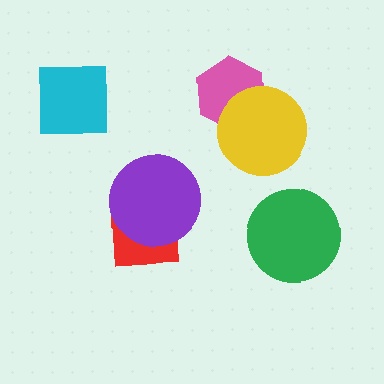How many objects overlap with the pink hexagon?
1 object overlaps with the pink hexagon.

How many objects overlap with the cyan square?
0 objects overlap with the cyan square.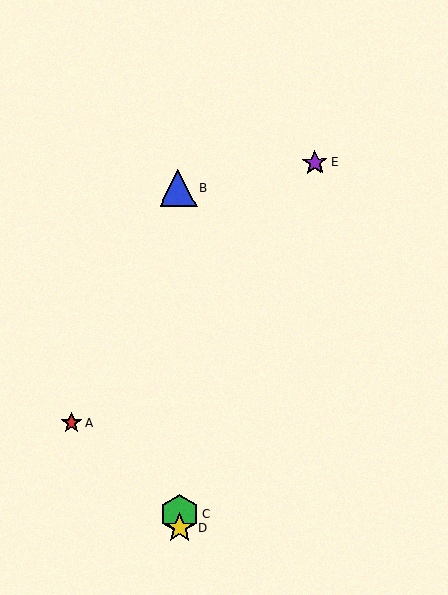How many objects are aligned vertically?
3 objects (B, C, D) are aligned vertically.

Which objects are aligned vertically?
Objects B, C, D are aligned vertically.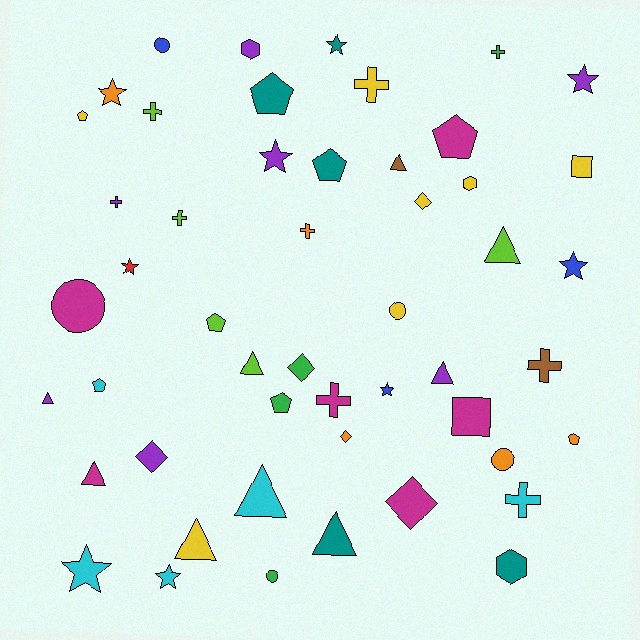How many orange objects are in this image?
There are 5 orange objects.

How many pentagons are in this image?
There are 8 pentagons.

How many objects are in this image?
There are 50 objects.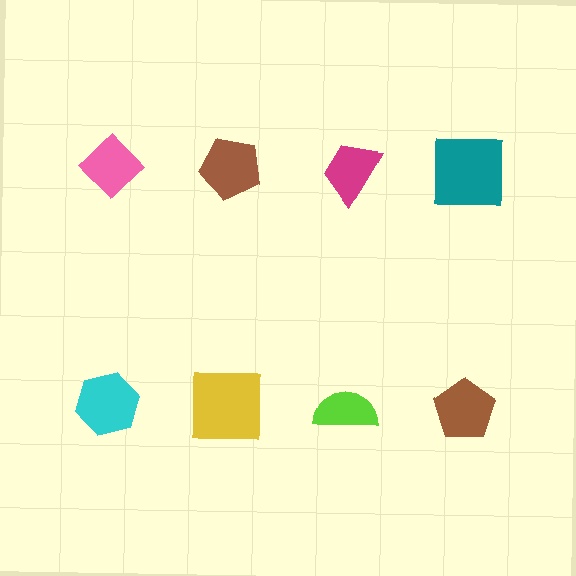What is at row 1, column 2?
A brown pentagon.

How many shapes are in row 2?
4 shapes.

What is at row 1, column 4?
A teal square.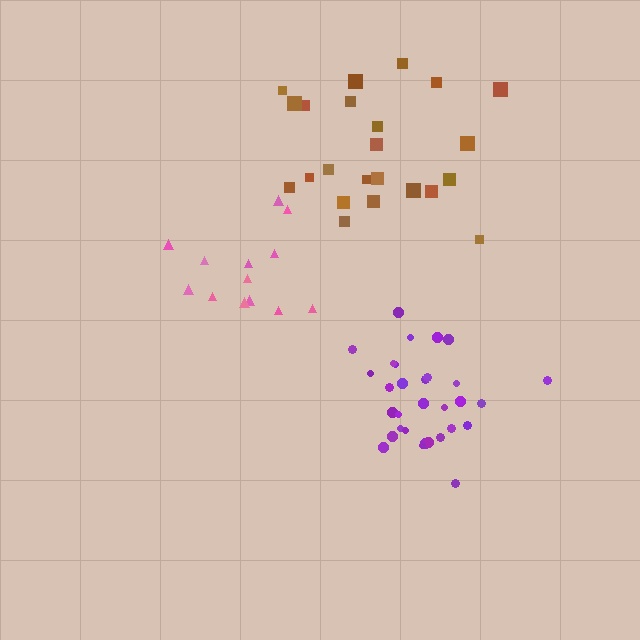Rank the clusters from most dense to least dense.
purple, pink, brown.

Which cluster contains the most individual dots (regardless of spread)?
Purple (31).